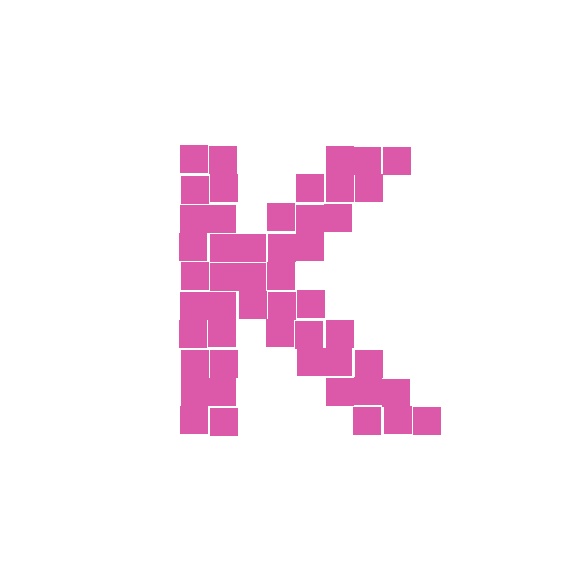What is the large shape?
The large shape is the letter K.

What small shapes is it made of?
It is made of small squares.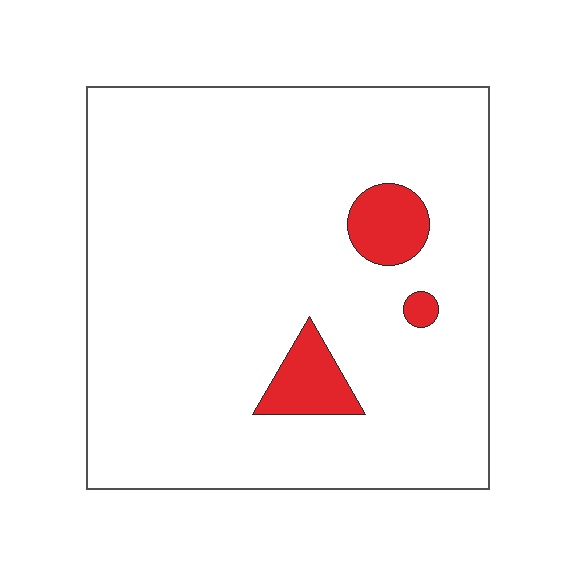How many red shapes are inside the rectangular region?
3.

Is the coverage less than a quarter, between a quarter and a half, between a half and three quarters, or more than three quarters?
Less than a quarter.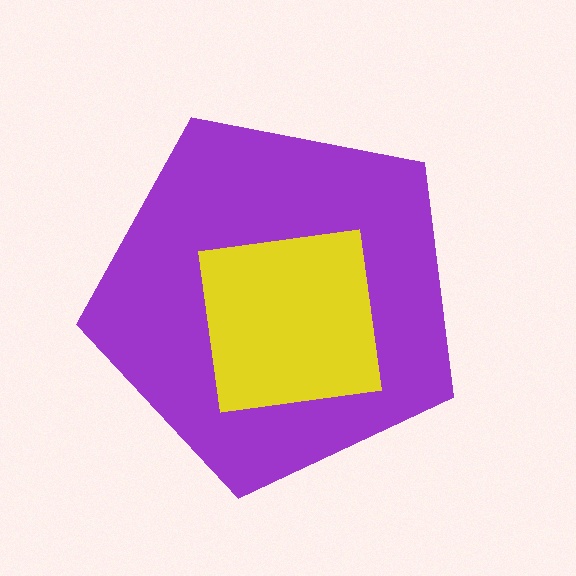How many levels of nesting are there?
2.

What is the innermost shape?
The yellow square.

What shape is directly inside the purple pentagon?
The yellow square.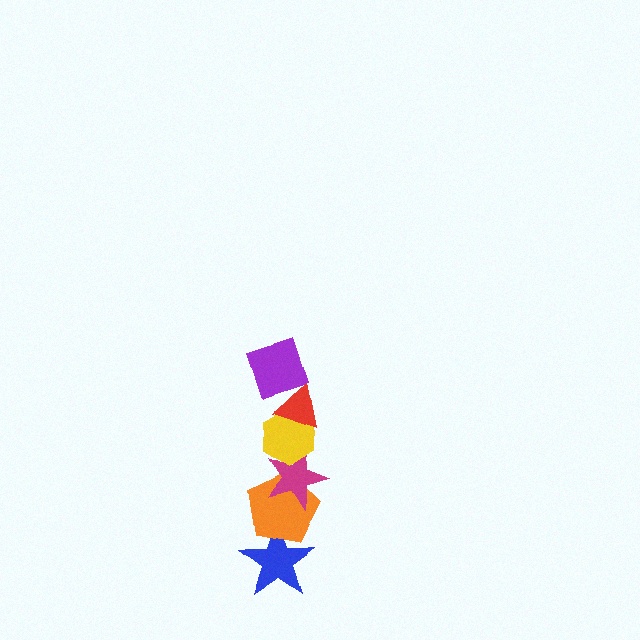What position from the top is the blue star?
The blue star is 6th from the top.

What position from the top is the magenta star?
The magenta star is 4th from the top.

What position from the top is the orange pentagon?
The orange pentagon is 5th from the top.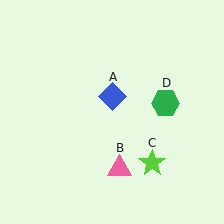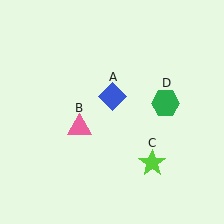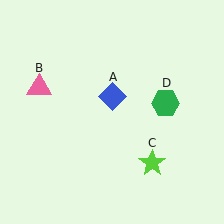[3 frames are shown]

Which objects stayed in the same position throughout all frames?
Blue diamond (object A) and lime star (object C) and green hexagon (object D) remained stationary.